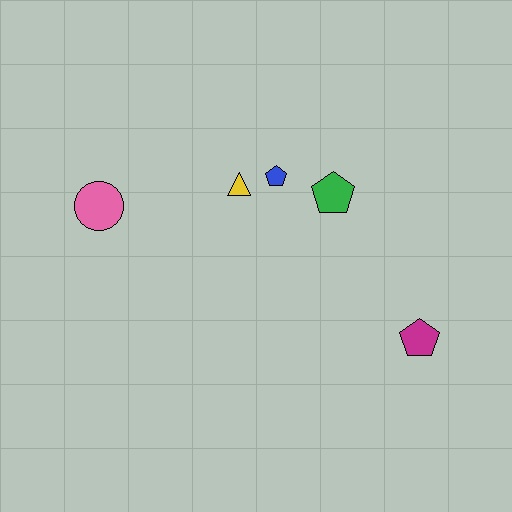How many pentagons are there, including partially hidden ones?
There are 3 pentagons.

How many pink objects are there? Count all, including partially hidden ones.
There is 1 pink object.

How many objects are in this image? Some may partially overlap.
There are 5 objects.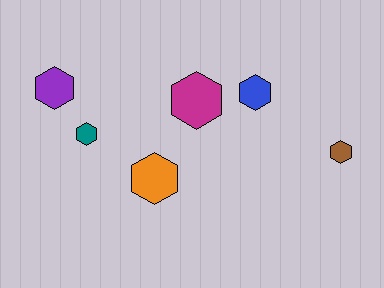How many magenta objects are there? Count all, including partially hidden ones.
There is 1 magenta object.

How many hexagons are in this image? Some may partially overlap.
There are 6 hexagons.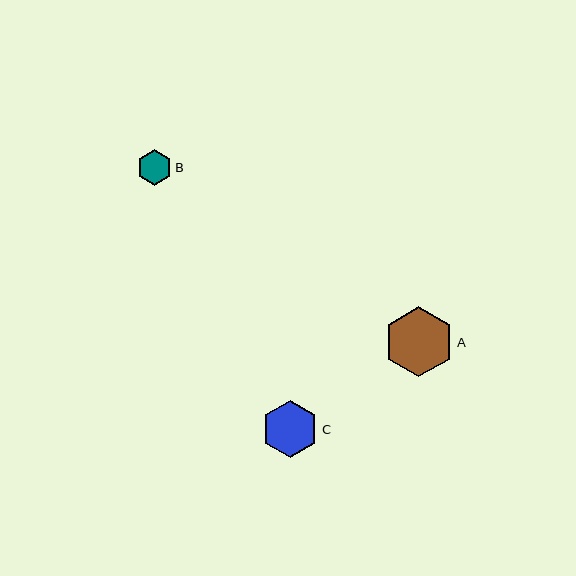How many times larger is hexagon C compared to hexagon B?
Hexagon C is approximately 1.6 times the size of hexagon B.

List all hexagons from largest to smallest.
From largest to smallest: A, C, B.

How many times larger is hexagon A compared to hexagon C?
Hexagon A is approximately 1.2 times the size of hexagon C.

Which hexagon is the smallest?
Hexagon B is the smallest with a size of approximately 35 pixels.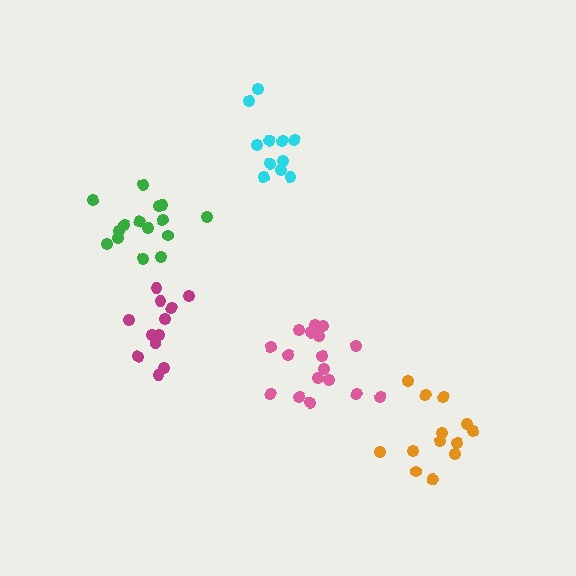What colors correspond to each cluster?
The clusters are colored: magenta, cyan, orange, pink, green.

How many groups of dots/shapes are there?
There are 5 groups.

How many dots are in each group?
Group 1: 12 dots, Group 2: 11 dots, Group 3: 13 dots, Group 4: 17 dots, Group 5: 15 dots (68 total).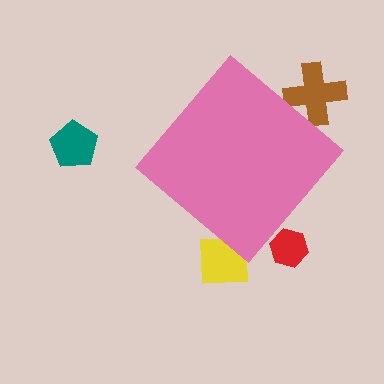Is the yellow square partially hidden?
Yes, the yellow square is partially hidden behind the pink diamond.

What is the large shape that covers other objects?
A pink diamond.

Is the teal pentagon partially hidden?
No, the teal pentagon is fully visible.